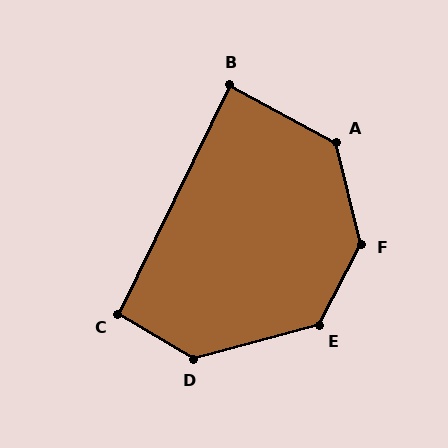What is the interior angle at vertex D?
Approximately 134 degrees (obtuse).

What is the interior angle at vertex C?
Approximately 95 degrees (obtuse).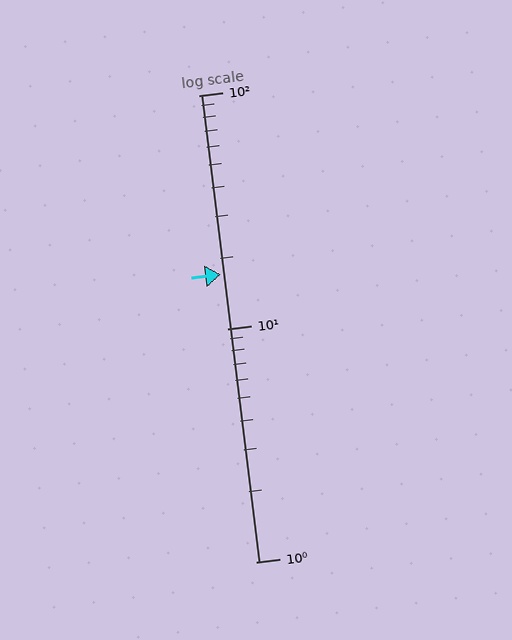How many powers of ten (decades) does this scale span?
The scale spans 2 decades, from 1 to 100.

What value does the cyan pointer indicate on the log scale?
The pointer indicates approximately 17.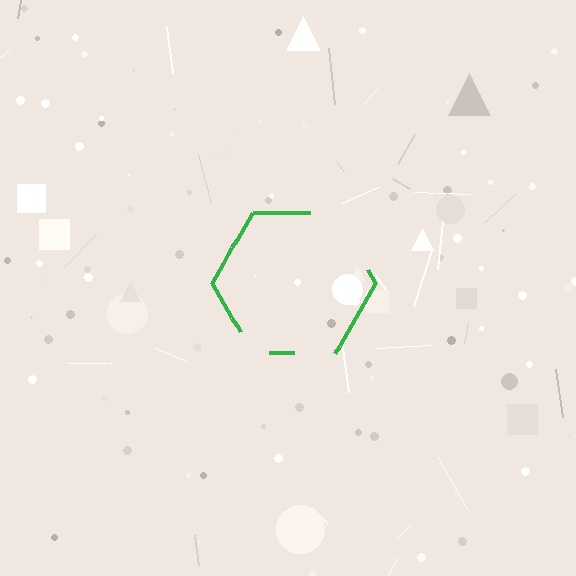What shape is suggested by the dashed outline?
The dashed outline suggests a hexagon.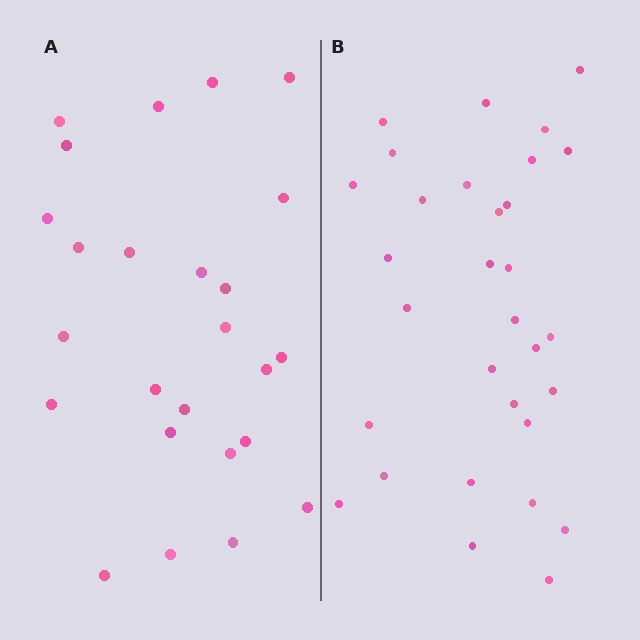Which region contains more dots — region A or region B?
Region B (the right region) has more dots.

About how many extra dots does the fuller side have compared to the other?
Region B has about 6 more dots than region A.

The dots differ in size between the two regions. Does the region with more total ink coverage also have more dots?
No. Region A has more total ink coverage because its dots are larger, but region B actually contains more individual dots. Total area can be misleading — the number of items is what matters here.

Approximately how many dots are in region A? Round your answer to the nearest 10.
About 20 dots. (The exact count is 25, which rounds to 20.)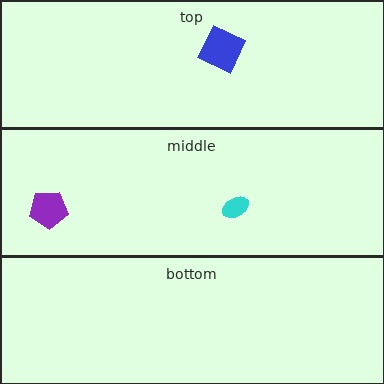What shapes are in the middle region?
The cyan ellipse, the purple pentagon.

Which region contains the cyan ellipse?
The middle region.